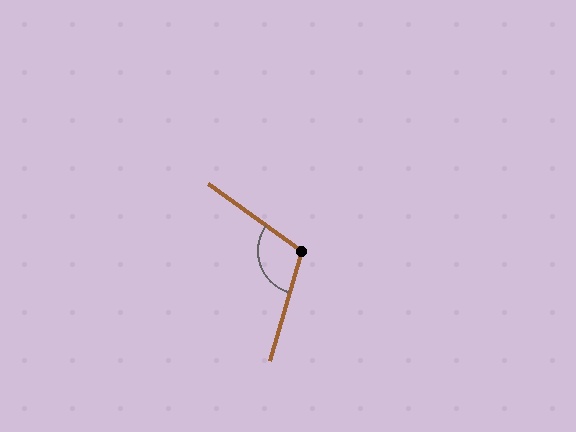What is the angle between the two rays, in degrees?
Approximately 110 degrees.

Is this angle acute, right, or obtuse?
It is obtuse.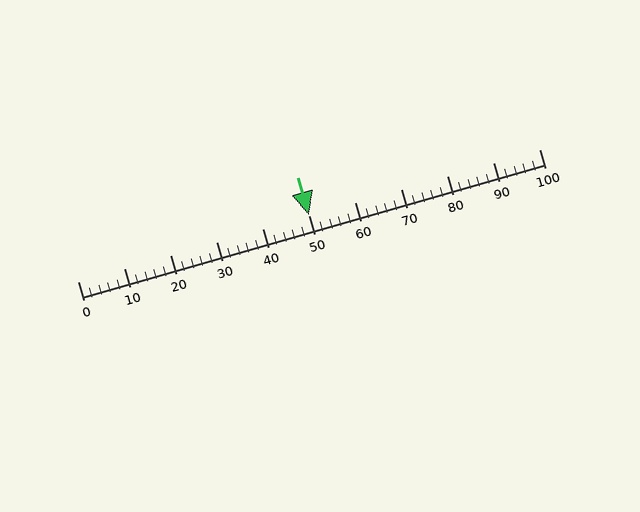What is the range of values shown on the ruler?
The ruler shows values from 0 to 100.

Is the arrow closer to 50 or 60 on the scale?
The arrow is closer to 50.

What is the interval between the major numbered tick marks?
The major tick marks are spaced 10 units apart.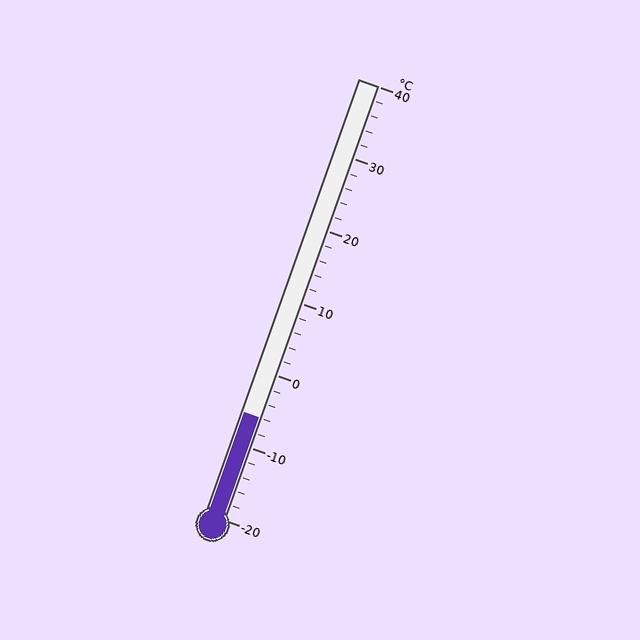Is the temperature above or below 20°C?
The temperature is below 20°C.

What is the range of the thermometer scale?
The thermometer scale ranges from -20°C to 40°C.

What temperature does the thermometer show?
The thermometer shows approximately -6°C.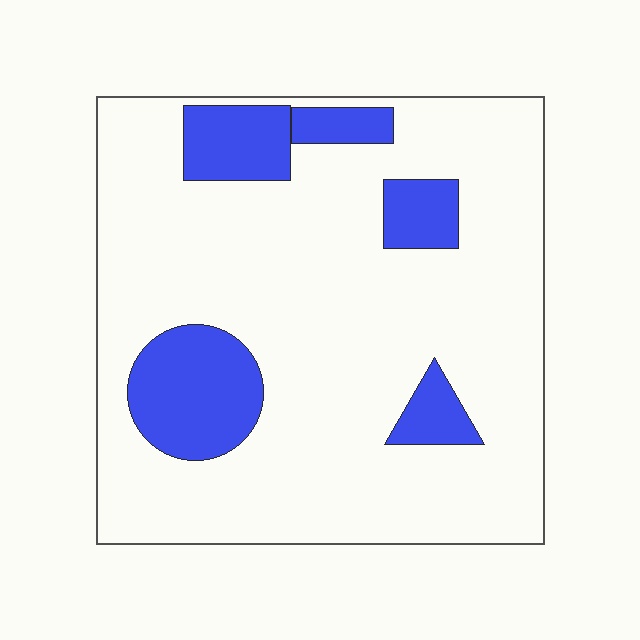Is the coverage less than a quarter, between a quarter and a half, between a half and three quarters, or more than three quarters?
Less than a quarter.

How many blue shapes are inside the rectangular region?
5.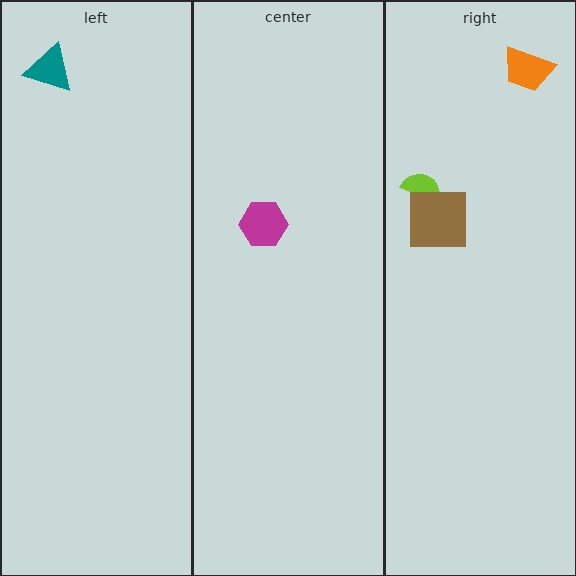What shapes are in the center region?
The magenta hexagon.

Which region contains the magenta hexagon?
The center region.